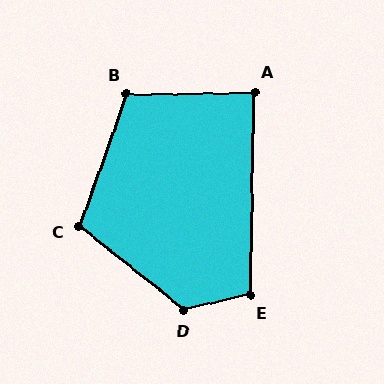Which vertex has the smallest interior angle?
A, at approximately 88 degrees.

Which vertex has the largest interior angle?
D, at approximately 129 degrees.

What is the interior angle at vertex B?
Approximately 110 degrees (obtuse).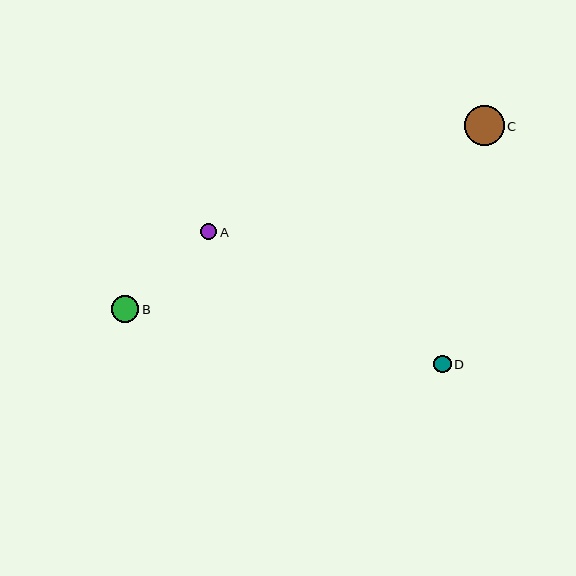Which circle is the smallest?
Circle A is the smallest with a size of approximately 17 pixels.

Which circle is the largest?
Circle C is the largest with a size of approximately 40 pixels.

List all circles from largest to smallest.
From largest to smallest: C, B, D, A.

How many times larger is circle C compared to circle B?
Circle C is approximately 1.5 times the size of circle B.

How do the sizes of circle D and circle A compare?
Circle D and circle A are approximately the same size.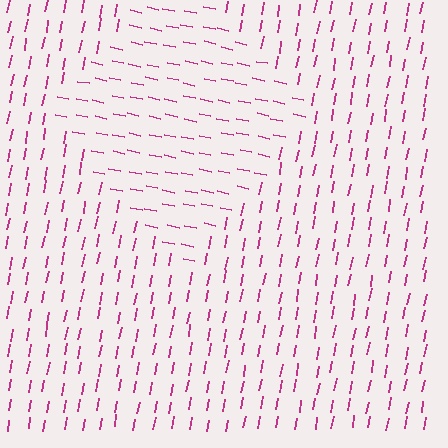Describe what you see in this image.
The image is filled with small magenta line segments. A diamond region in the image has lines oriented differently from the surrounding lines, creating a visible texture boundary.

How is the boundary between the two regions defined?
The boundary is defined purely by a change in line orientation (approximately 89 degrees difference). All lines are the same color and thickness.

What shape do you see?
I see a diamond.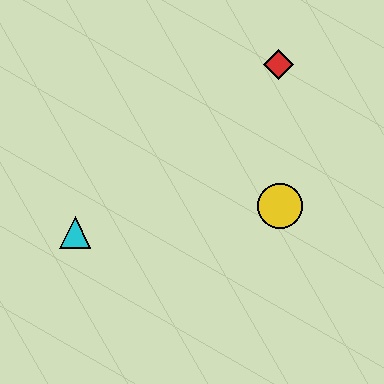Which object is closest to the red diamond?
The yellow circle is closest to the red diamond.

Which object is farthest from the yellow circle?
The cyan triangle is farthest from the yellow circle.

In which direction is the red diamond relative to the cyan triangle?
The red diamond is to the right of the cyan triangle.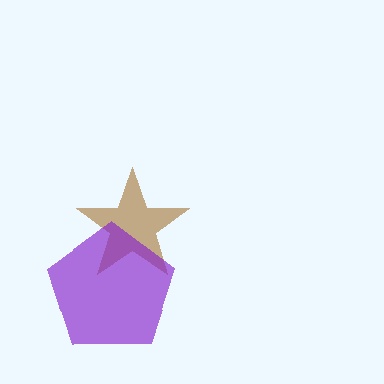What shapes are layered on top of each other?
The layered shapes are: a brown star, a purple pentagon.